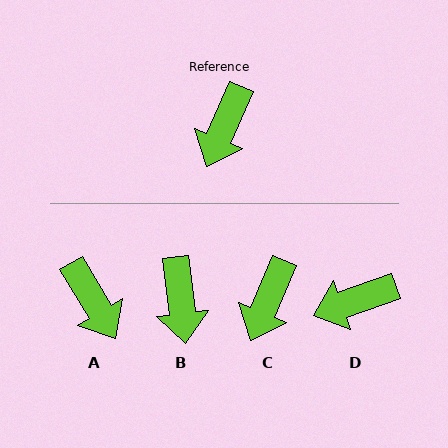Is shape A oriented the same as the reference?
No, it is off by about 54 degrees.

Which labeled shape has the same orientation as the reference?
C.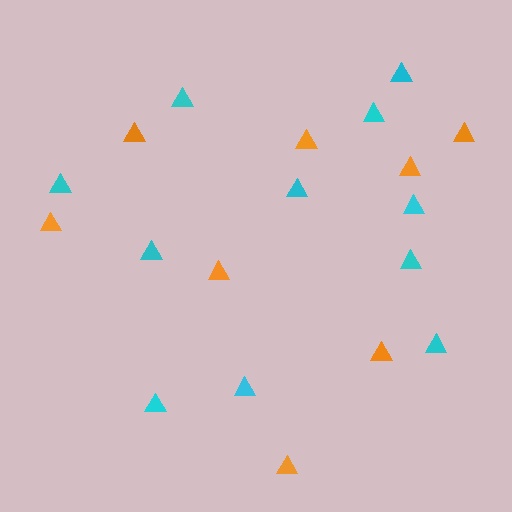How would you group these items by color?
There are 2 groups: one group of orange triangles (8) and one group of cyan triangles (11).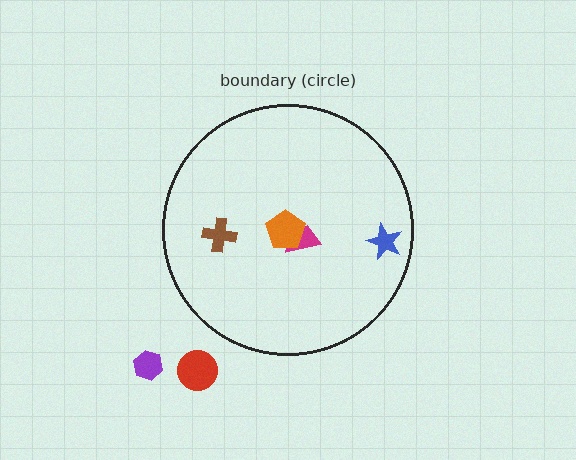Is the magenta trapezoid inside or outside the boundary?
Inside.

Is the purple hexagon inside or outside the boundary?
Outside.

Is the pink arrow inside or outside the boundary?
Inside.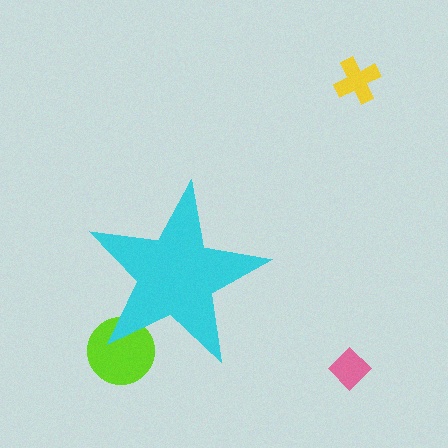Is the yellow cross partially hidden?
No, the yellow cross is fully visible.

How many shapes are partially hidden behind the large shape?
1 shape is partially hidden.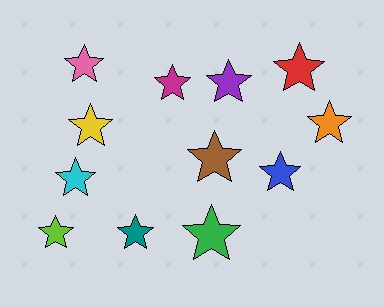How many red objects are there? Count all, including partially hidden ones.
There is 1 red object.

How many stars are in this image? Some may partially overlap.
There are 12 stars.